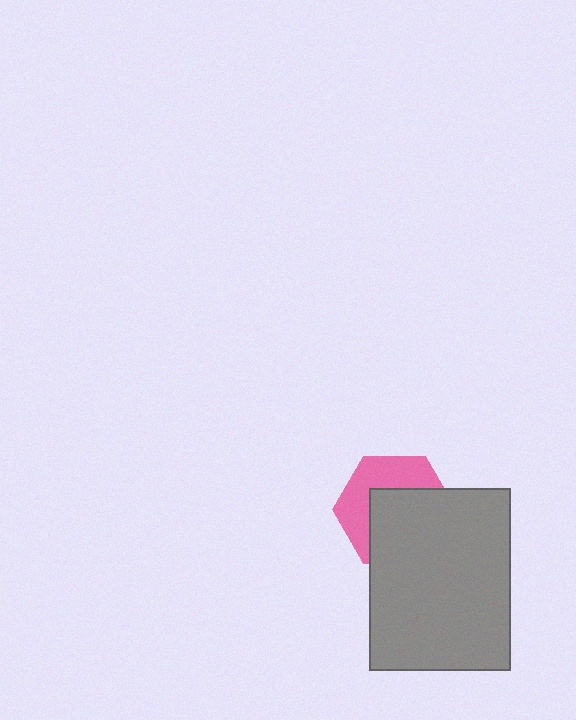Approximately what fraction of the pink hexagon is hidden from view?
Roughly 56% of the pink hexagon is hidden behind the gray rectangle.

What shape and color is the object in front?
The object in front is a gray rectangle.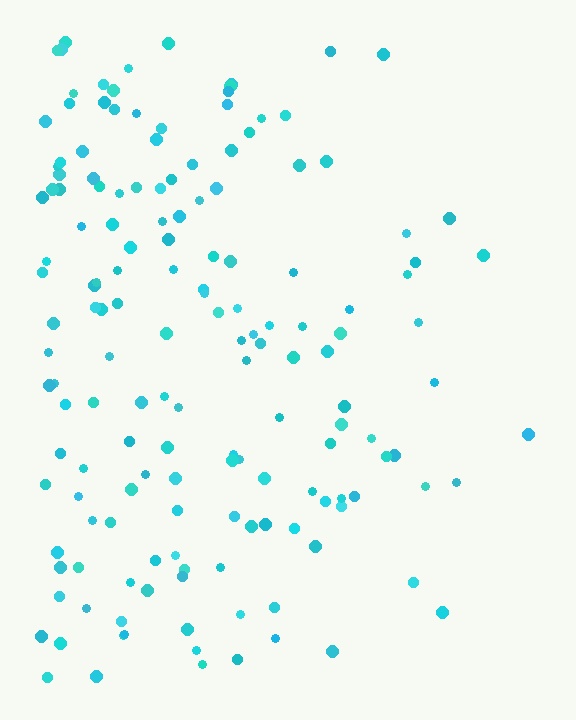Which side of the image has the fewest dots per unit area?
The right.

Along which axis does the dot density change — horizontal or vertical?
Horizontal.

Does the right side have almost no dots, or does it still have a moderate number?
Still a moderate number, just noticeably fewer than the left.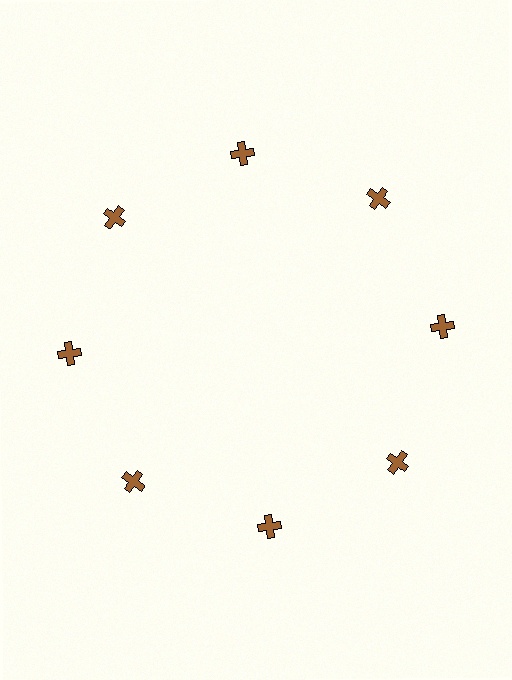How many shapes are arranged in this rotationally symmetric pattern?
There are 8 shapes, arranged in 8 groups of 1.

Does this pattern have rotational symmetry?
Yes, this pattern has 8-fold rotational symmetry. It looks the same after rotating 45 degrees around the center.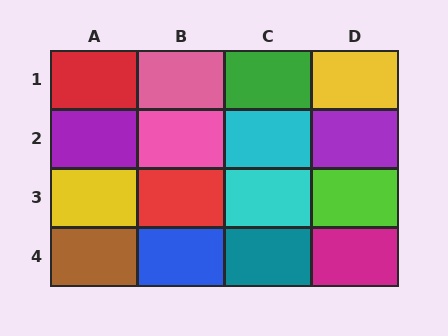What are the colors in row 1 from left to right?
Red, pink, green, yellow.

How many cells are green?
1 cell is green.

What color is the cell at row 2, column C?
Cyan.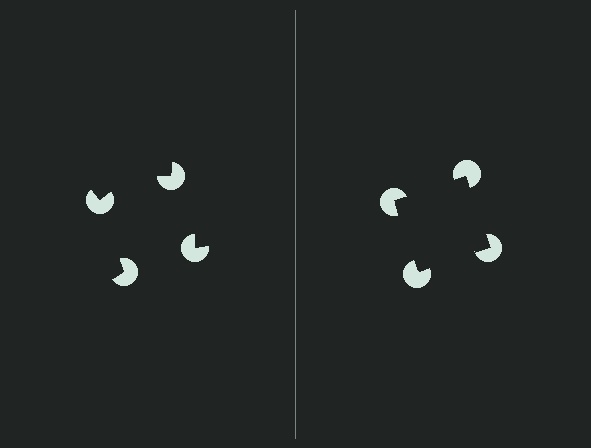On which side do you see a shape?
An illusory square appears on the right side. On the left side the wedge cuts are rotated, so no coherent shape forms.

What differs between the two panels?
The pac-man discs are positioned identically on both sides; only the wedge orientations differ. On the right they align to a square; on the left they are misaligned.